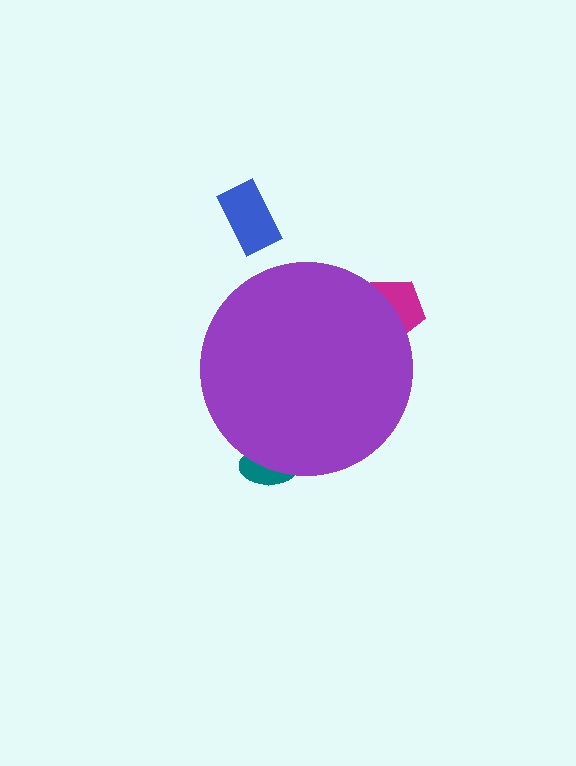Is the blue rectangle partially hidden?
No, the blue rectangle is fully visible.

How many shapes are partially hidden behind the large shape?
3 shapes are partially hidden.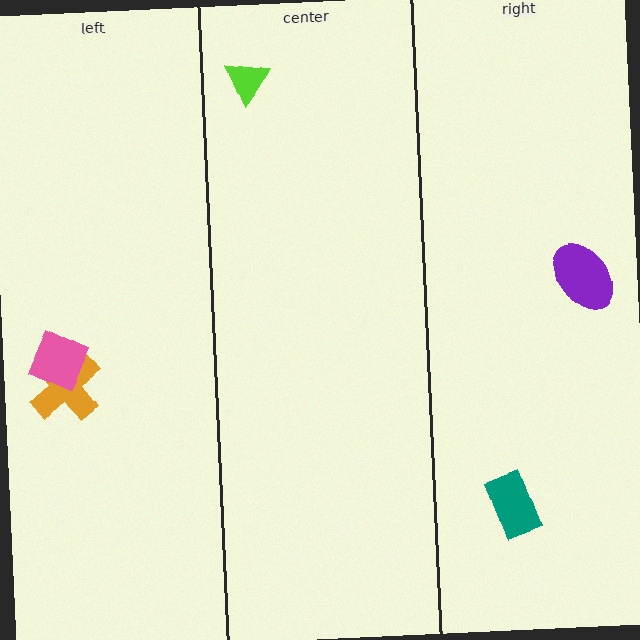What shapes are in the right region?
The teal rectangle, the purple ellipse.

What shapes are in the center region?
The lime triangle.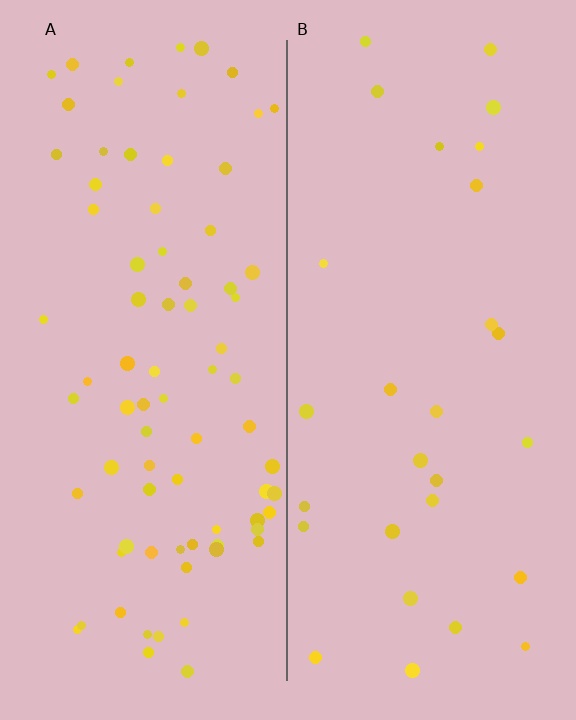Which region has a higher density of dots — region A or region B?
A (the left).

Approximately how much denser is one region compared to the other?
Approximately 2.8× — region A over region B.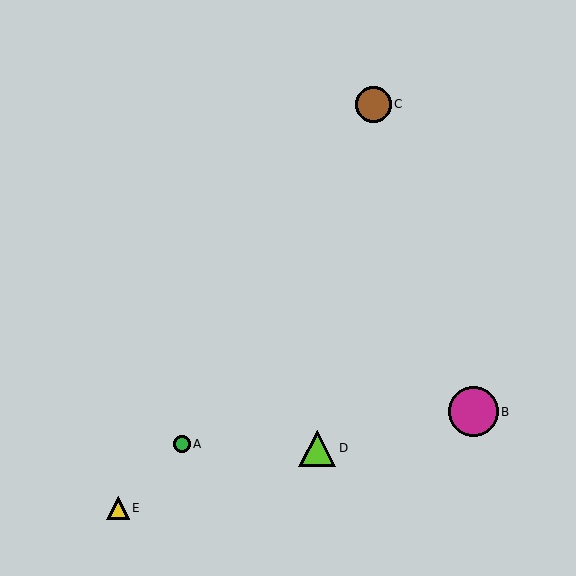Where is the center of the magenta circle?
The center of the magenta circle is at (473, 412).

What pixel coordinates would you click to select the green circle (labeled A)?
Click at (182, 444) to select the green circle A.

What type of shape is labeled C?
Shape C is a brown circle.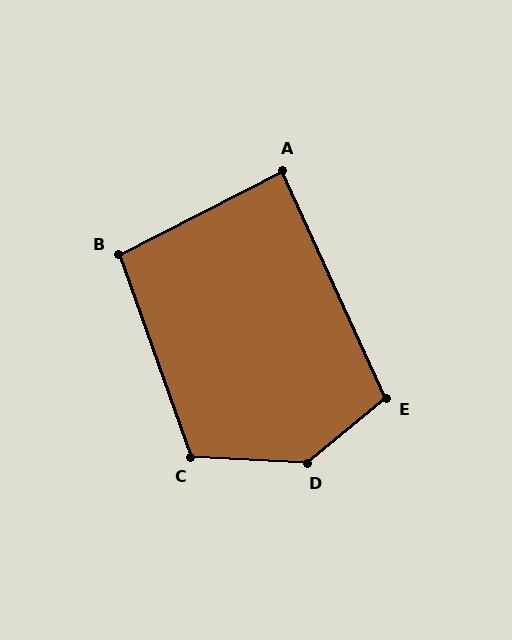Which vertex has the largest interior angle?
D, at approximately 138 degrees.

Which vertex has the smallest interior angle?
A, at approximately 87 degrees.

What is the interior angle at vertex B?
Approximately 98 degrees (obtuse).